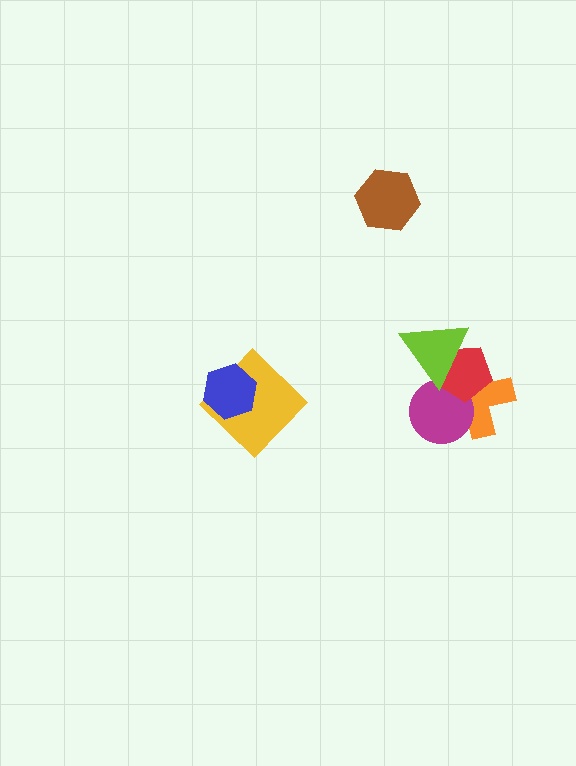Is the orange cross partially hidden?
Yes, it is partially covered by another shape.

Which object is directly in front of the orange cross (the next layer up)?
The magenta circle is directly in front of the orange cross.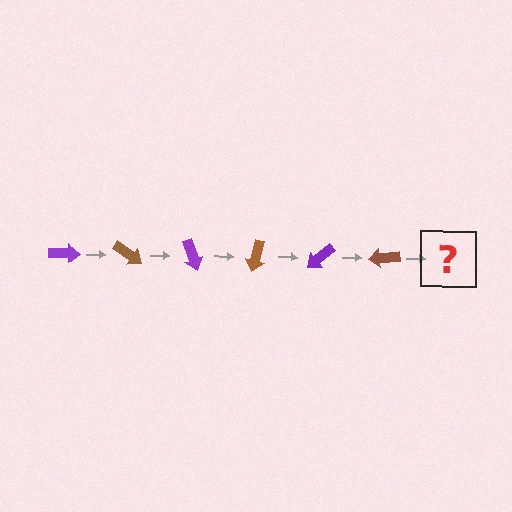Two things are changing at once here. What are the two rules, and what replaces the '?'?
The two rules are that it rotates 35 degrees each step and the color cycles through purple and brown. The '?' should be a purple arrow, rotated 210 degrees from the start.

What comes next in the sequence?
The next element should be a purple arrow, rotated 210 degrees from the start.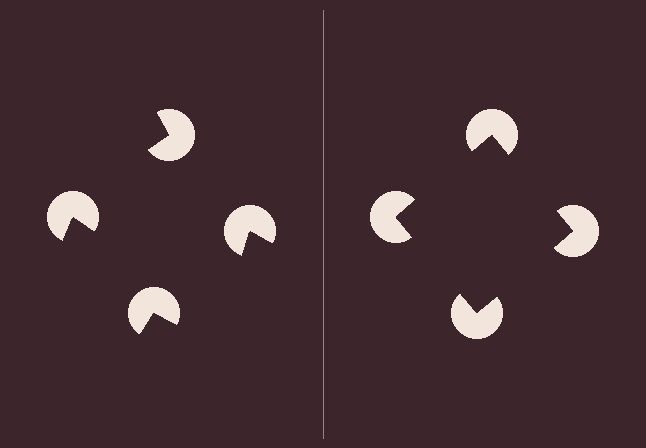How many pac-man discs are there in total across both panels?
8 — 4 on each side.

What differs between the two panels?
The pac-man discs are positioned identically on both sides; only the wedge orientations differ. On the right they align to a square; on the left they are misaligned.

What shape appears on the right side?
An illusory square.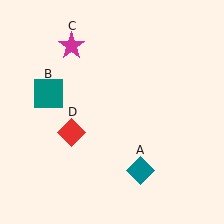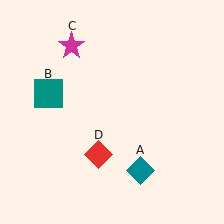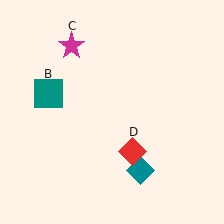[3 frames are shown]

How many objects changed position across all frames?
1 object changed position: red diamond (object D).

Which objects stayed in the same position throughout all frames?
Teal diamond (object A) and teal square (object B) and magenta star (object C) remained stationary.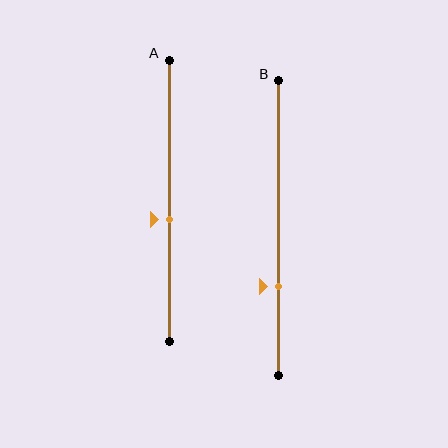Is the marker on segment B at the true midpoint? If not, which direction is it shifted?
No, the marker on segment B is shifted downward by about 20% of the segment length.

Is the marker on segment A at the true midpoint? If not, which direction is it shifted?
No, the marker on segment A is shifted downward by about 7% of the segment length.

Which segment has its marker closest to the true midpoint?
Segment A has its marker closest to the true midpoint.